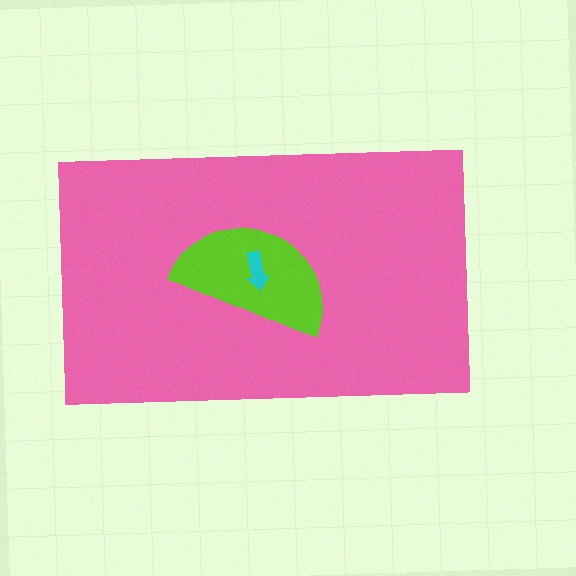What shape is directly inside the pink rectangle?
The lime semicircle.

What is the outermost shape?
The pink rectangle.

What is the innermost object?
The cyan arrow.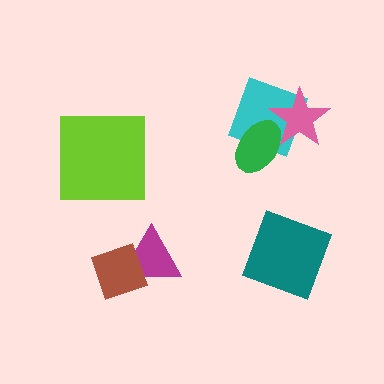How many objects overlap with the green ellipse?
2 objects overlap with the green ellipse.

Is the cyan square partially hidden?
Yes, it is partially covered by another shape.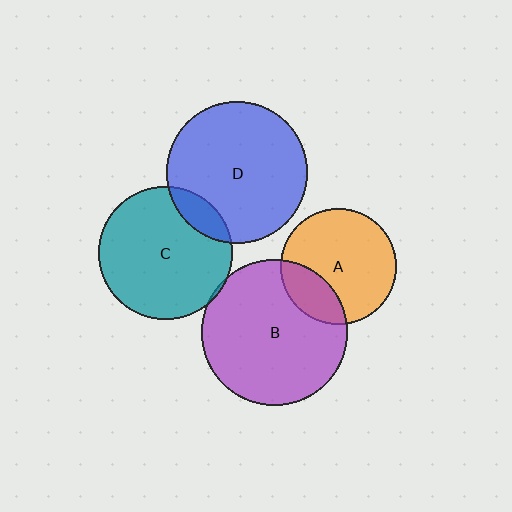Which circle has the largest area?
Circle B (purple).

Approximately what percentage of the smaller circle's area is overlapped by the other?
Approximately 5%.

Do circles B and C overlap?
Yes.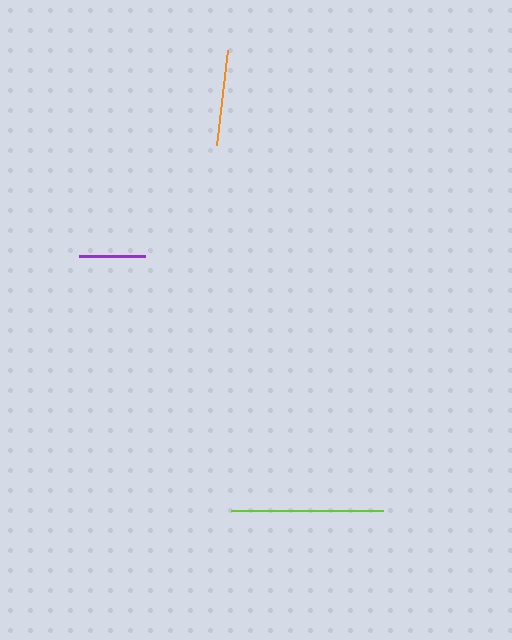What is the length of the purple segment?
The purple segment is approximately 66 pixels long.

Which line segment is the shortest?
The purple line is the shortest at approximately 66 pixels.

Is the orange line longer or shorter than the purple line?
The orange line is longer than the purple line.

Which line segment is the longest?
The lime line is the longest at approximately 152 pixels.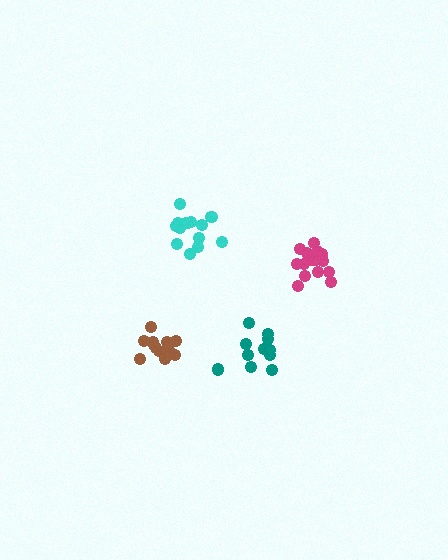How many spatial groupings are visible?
There are 4 spatial groupings.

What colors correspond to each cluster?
The clusters are colored: brown, magenta, teal, cyan.